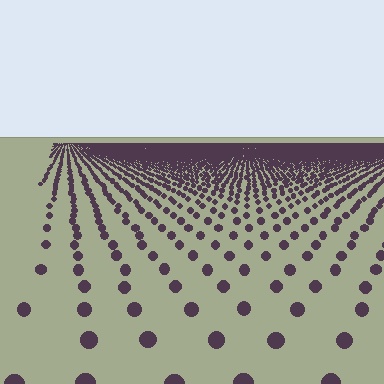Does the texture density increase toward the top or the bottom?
Density increases toward the top.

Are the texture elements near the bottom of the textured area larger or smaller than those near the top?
Larger. Near the bottom, elements are closer to the viewer and appear at a bigger on-screen size.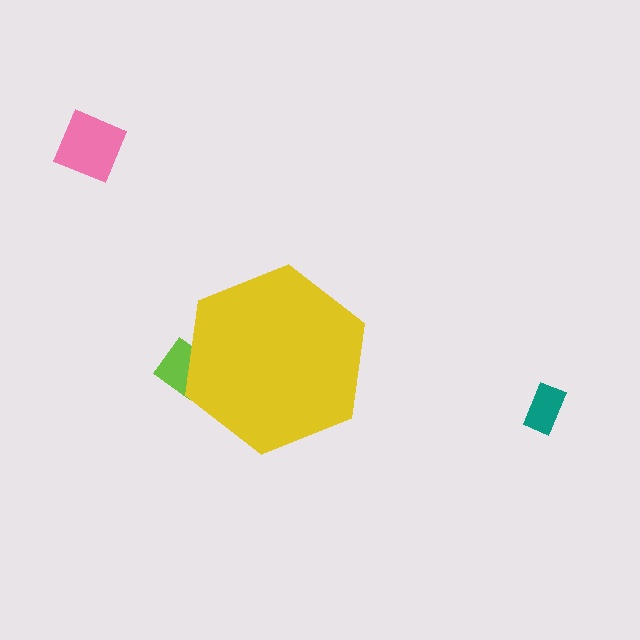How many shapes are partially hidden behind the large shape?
1 shape is partially hidden.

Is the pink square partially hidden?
No, the pink square is fully visible.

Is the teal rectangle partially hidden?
No, the teal rectangle is fully visible.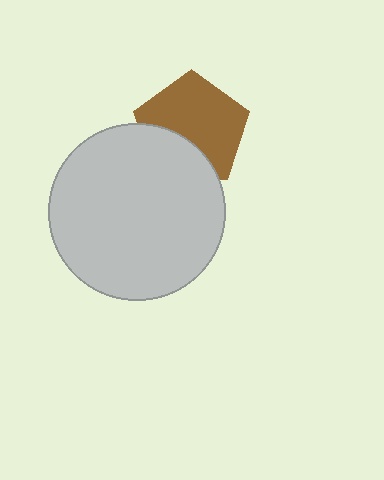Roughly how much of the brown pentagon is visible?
Most of it is visible (roughly 68%).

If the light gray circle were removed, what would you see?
You would see the complete brown pentagon.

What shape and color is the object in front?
The object in front is a light gray circle.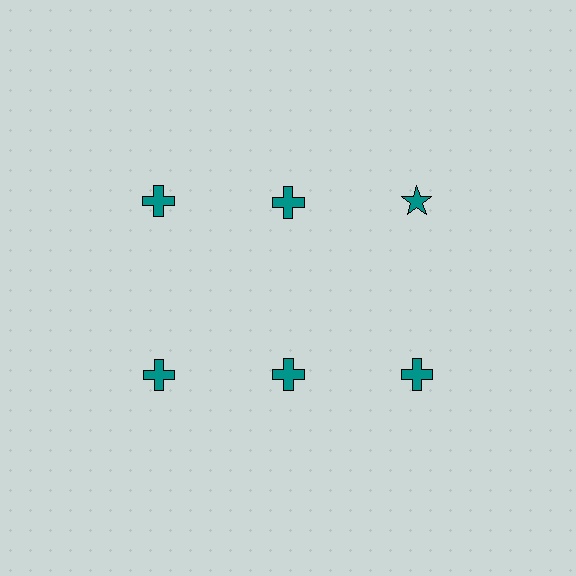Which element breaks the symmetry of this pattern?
The teal star in the top row, center column breaks the symmetry. All other shapes are teal crosses.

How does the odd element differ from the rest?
It has a different shape: star instead of cross.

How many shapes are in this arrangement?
There are 6 shapes arranged in a grid pattern.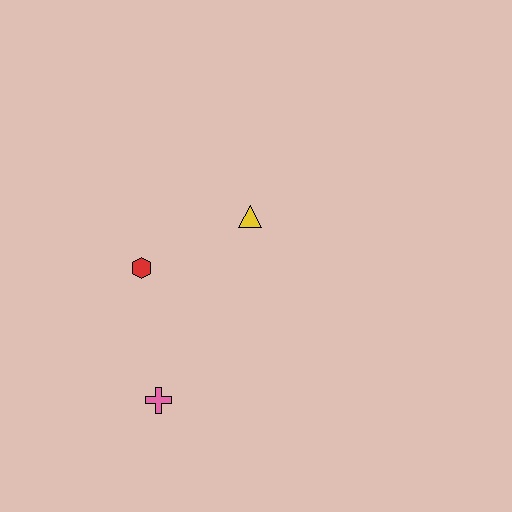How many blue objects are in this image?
There are no blue objects.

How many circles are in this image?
There are no circles.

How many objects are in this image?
There are 3 objects.